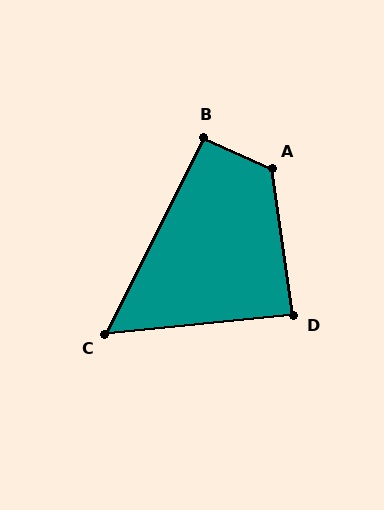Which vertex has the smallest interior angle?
C, at approximately 57 degrees.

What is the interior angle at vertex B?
Approximately 92 degrees (approximately right).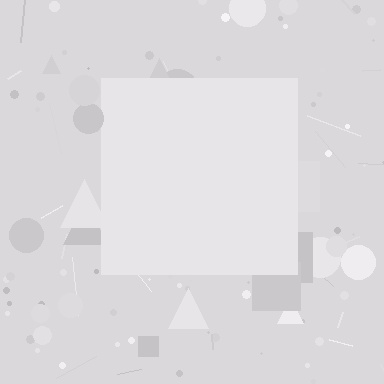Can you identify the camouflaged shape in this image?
The camouflaged shape is a square.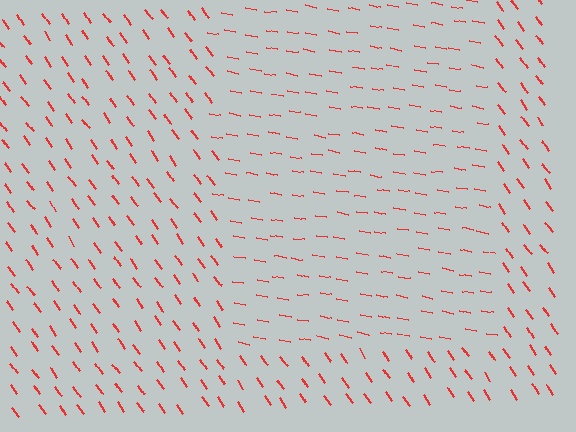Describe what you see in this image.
The image is filled with small red line segments. A rectangle region in the image has lines oriented differently from the surrounding lines, creating a visible texture boundary.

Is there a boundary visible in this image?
Yes, there is a texture boundary formed by a change in line orientation.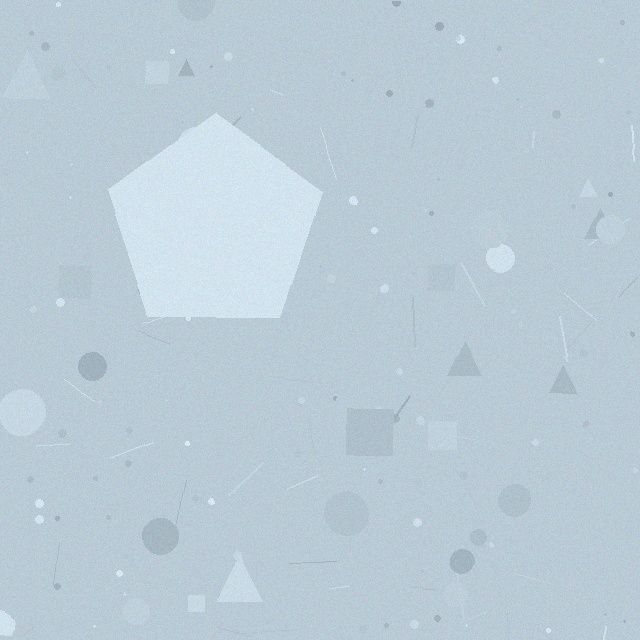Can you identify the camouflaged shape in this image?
The camouflaged shape is a pentagon.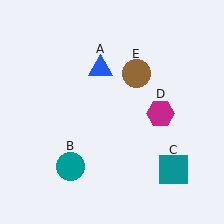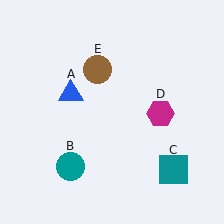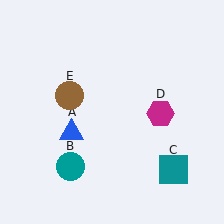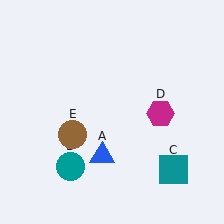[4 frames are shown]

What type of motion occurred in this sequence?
The blue triangle (object A), brown circle (object E) rotated counterclockwise around the center of the scene.